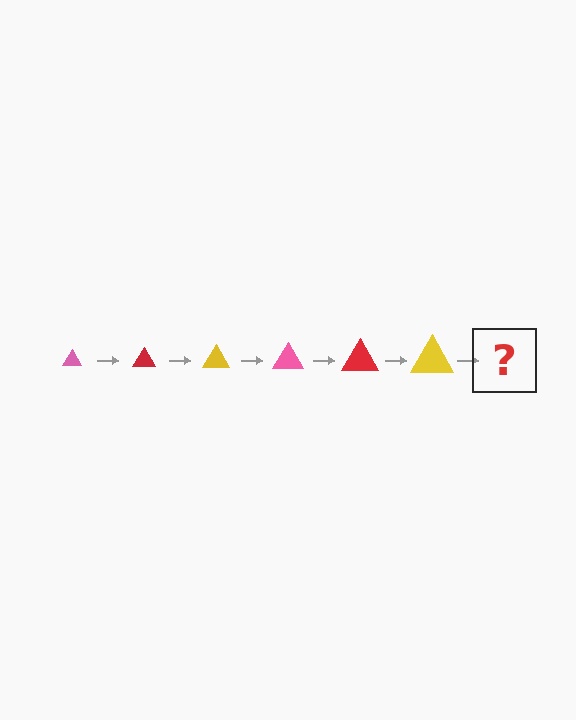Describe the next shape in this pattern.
It should be a pink triangle, larger than the previous one.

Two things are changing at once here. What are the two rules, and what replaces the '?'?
The two rules are that the triangle grows larger each step and the color cycles through pink, red, and yellow. The '?' should be a pink triangle, larger than the previous one.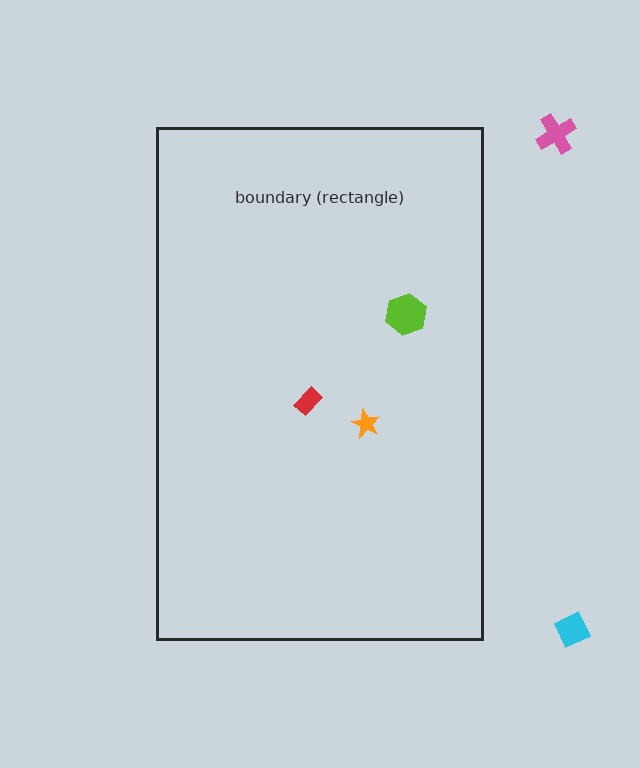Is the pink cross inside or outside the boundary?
Outside.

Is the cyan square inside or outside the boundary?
Outside.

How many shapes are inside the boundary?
3 inside, 2 outside.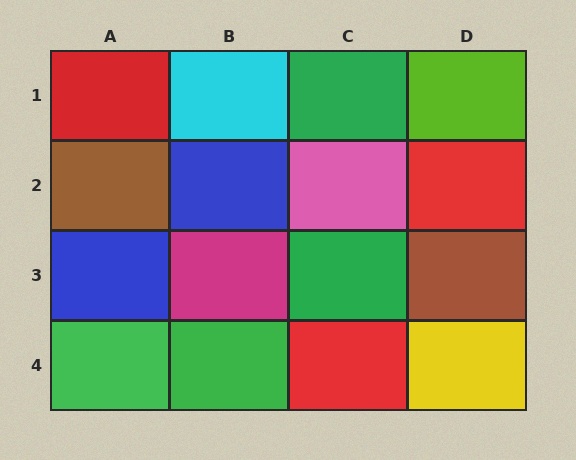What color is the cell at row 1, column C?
Green.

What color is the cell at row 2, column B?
Blue.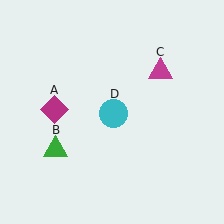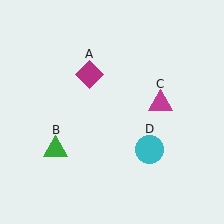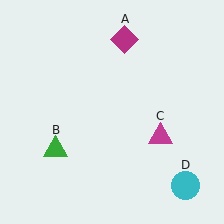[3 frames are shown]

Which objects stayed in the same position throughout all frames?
Green triangle (object B) remained stationary.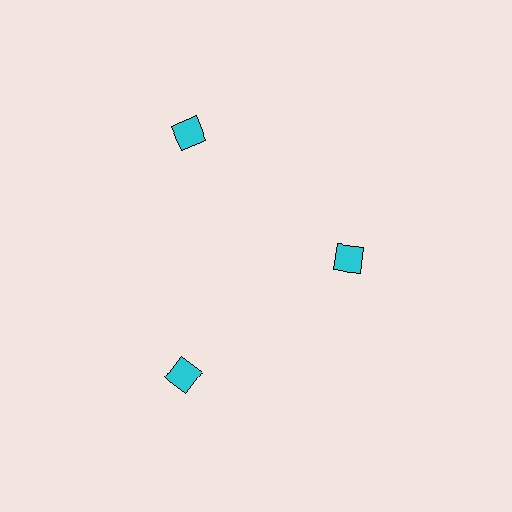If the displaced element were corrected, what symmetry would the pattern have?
It would have 3-fold rotational symmetry — the pattern would map onto itself every 120 degrees.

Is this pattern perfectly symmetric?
No. The 3 cyan diamonds are arranged in a ring, but one element near the 3 o'clock position is pulled inward toward the center, breaking the 3-fold rotational symmetry.